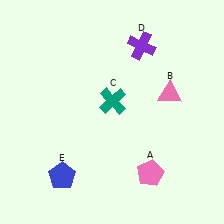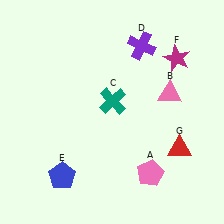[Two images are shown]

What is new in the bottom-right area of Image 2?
A red triangle (G) was added in the bottom-right area of Image 2.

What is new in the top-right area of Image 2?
A magenta star (F) was added in the top-right area of Image 2.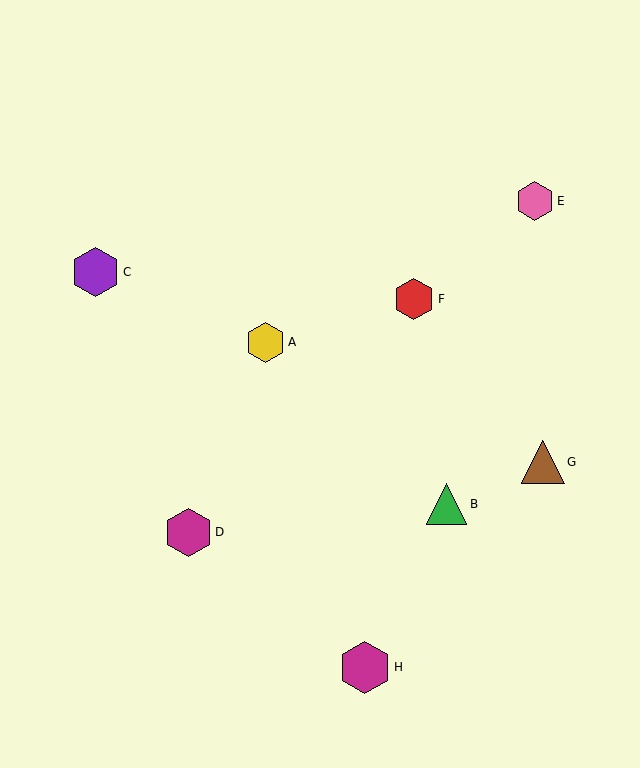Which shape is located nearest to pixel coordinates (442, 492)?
The green triangle (labeled B) at (446, 504) is nearest to that location.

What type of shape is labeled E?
Shape E is a pink hexagon.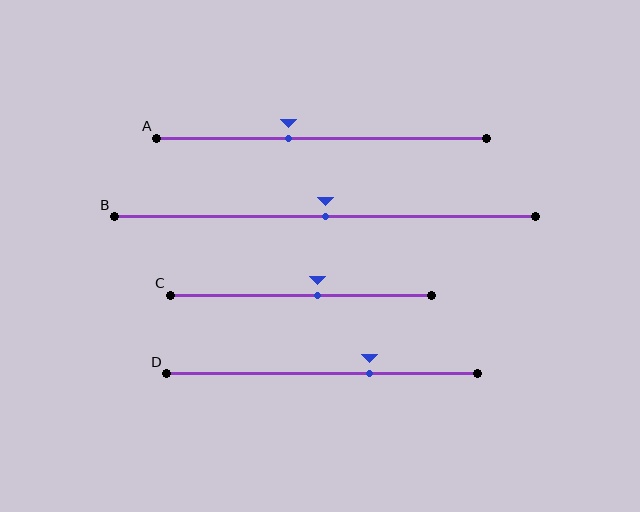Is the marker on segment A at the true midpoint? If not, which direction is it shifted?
No, the marker on segment A is shifted to the left by about 10% of the segment length.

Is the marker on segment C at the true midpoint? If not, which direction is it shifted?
No, the marker on segment C is shifted to the right by about 6% of the segment length.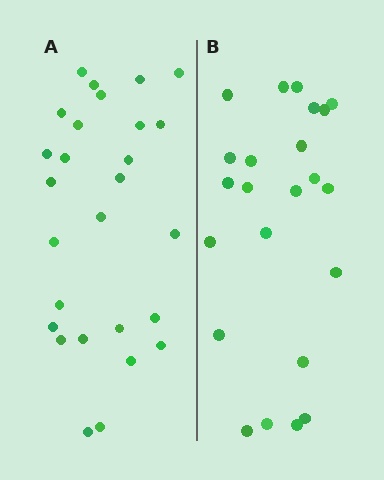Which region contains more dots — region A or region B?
Region A (the left region) has more dots.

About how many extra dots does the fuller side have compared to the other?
Region A has about 4 more dots than region B.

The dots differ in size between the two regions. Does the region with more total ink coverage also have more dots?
No. Region B has more total ink coverage because its dots are larger, but region A actually contains more individual dots. Total area can be misleading — the number of items is what matters here.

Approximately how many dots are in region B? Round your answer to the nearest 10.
About 20 dots. (The exact count is 23, which rounds to 20.)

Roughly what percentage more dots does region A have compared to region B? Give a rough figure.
About 15% more.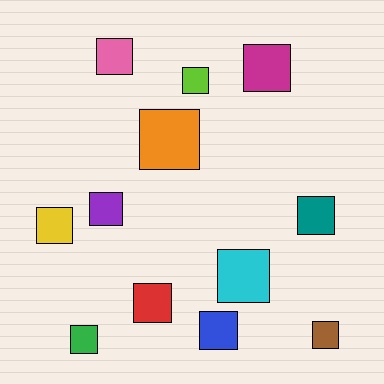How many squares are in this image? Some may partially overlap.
There are 12 squares.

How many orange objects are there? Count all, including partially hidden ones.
There is 1 orange object.